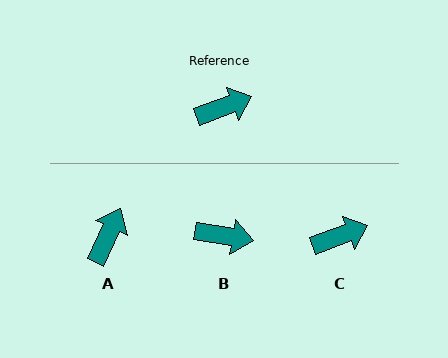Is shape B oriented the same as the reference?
No, it is off by about 30 degrees.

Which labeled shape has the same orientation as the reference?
C.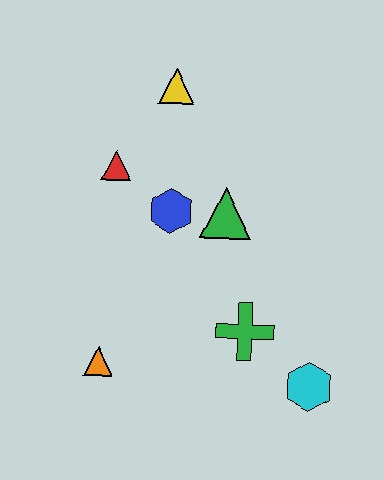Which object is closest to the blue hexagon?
The green triangle is closest to the blue hexagon.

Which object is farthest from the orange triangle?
The yellow triangle is farthest from the orange triangle.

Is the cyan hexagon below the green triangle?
Yes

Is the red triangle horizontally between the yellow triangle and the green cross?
No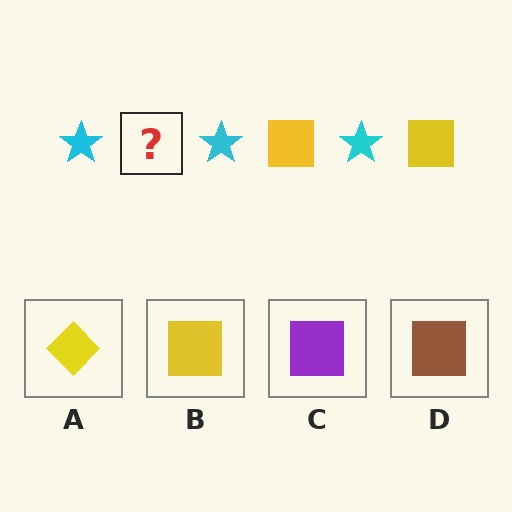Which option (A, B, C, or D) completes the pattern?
B.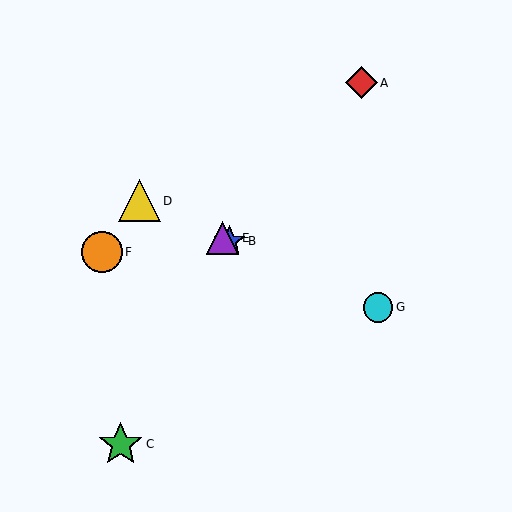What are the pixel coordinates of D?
Object D is at (139, 201).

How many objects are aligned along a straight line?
4 objects (B, D, E, G) are aligned along a straight line.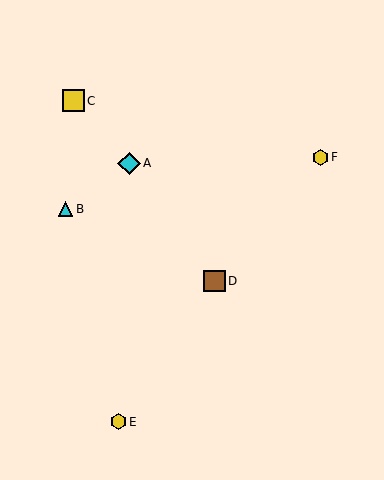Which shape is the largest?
The cyan diamond (labeled A) is the largest.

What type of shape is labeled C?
Shape C is a yellow square.